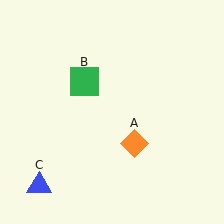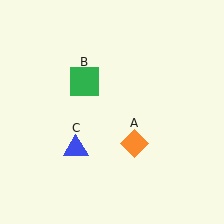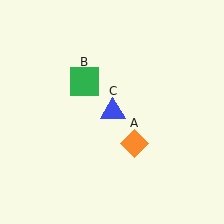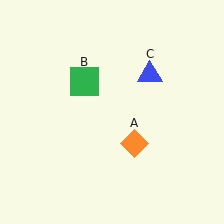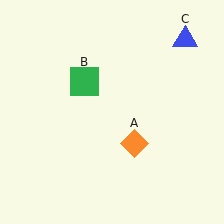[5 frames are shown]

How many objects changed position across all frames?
1 object changed position: blue triangle (object C).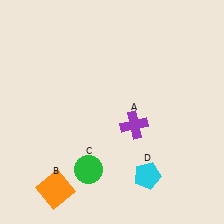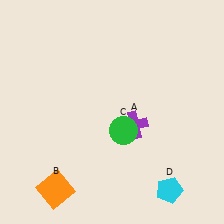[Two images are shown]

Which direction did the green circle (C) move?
The green circle (C) moved up.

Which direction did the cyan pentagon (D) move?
The cyan pentagon (D) moved right.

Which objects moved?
The objects that moved are: the green circle (C), the cyan pentagon (D).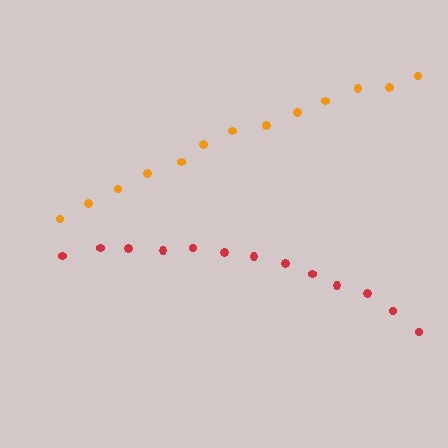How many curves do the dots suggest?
There are 2 distinct paths.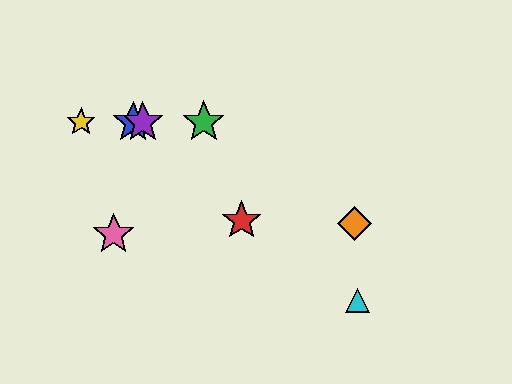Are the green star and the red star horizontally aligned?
No, the green star is at y≈122 and the red star is at y≈221.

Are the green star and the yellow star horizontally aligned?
Yes, both are at y≈122.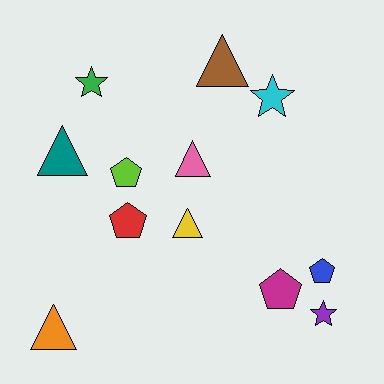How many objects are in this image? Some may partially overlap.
There are 12 objects.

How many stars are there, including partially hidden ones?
There are 3 stars.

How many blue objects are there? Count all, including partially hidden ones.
There is 1 blue object.